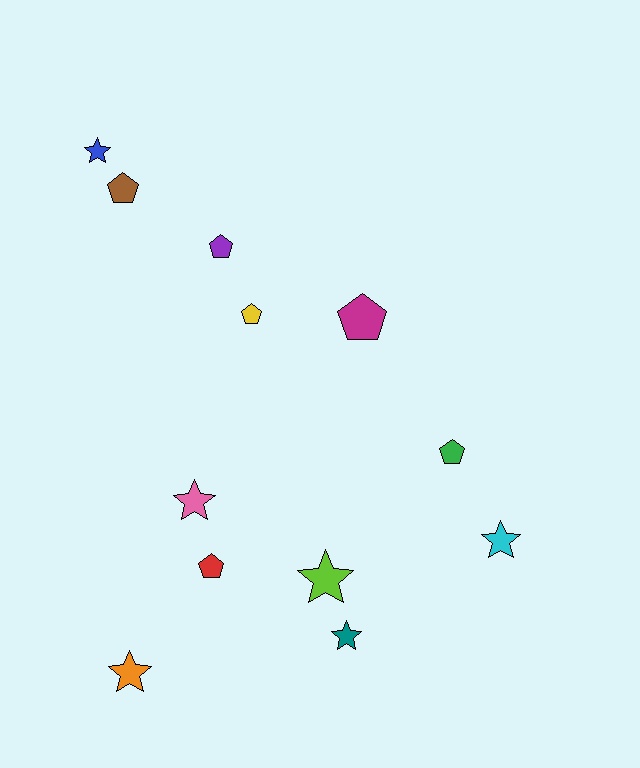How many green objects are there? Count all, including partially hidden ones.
There is 1 green object.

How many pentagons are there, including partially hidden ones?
There are 6 pentagons.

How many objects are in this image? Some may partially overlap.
There are 12 objects.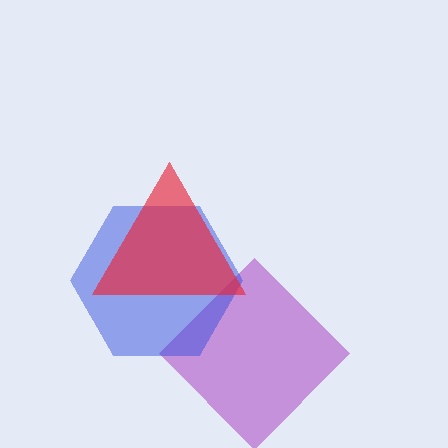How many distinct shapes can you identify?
There are 3 distinct shapes: a purple diamond, a blue hexagon, a red triangle.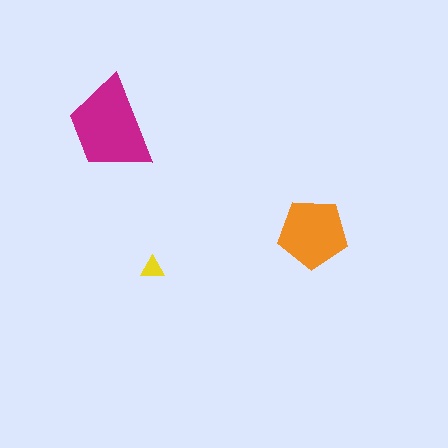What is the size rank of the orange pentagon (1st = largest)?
2nd.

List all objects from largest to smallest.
The magenta trapezoid, the orange pentagon, the yellow triangle.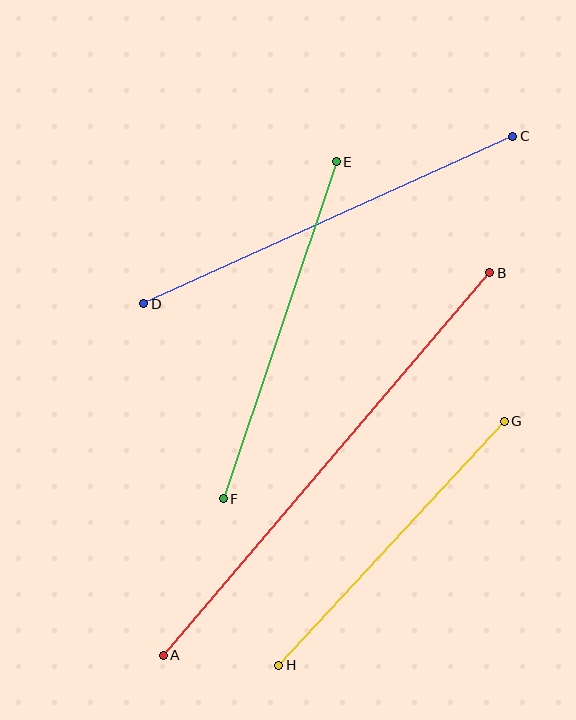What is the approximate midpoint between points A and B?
The midpoint is at approximately (327, 464) pixels.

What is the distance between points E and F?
The distance is approximately 355 pixels.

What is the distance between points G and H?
The distance is approximately 332 pixels.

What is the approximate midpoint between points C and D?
The midpoint is at approximately (328, 220) pixels.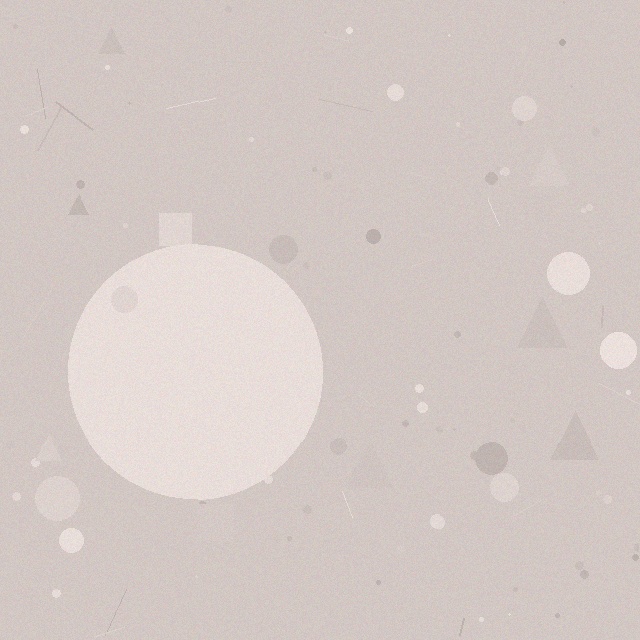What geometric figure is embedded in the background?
A circle is embedded in the background.